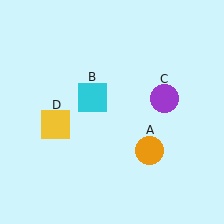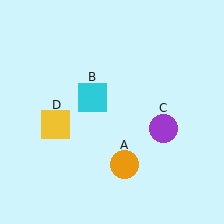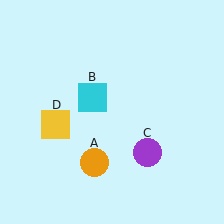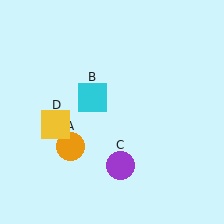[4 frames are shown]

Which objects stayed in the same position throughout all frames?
Cyan square (object B) and yellow square (object D) remained stationary.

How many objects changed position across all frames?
2 objects changed position: orange circle (object A), purple circle (object C).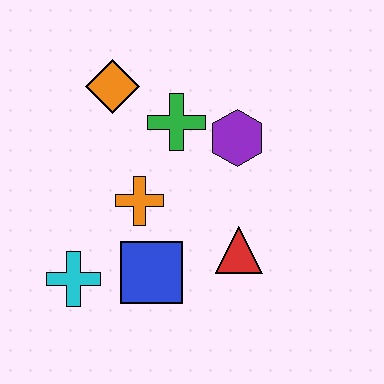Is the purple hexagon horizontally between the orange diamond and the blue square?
No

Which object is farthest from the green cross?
The cyan cross is farthest from the green cross.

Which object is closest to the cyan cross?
The blue square is closest to the cyan cross.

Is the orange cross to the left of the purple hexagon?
Yes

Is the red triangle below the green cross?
Yes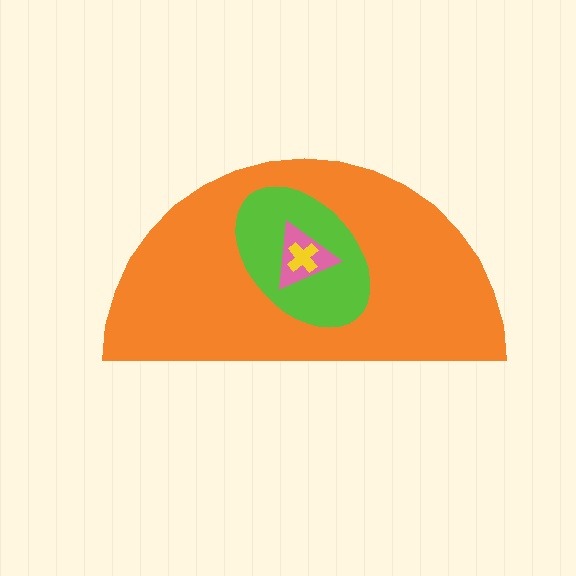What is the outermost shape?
The orange semicircle.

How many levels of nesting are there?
4.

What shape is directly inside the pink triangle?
The yellow cross.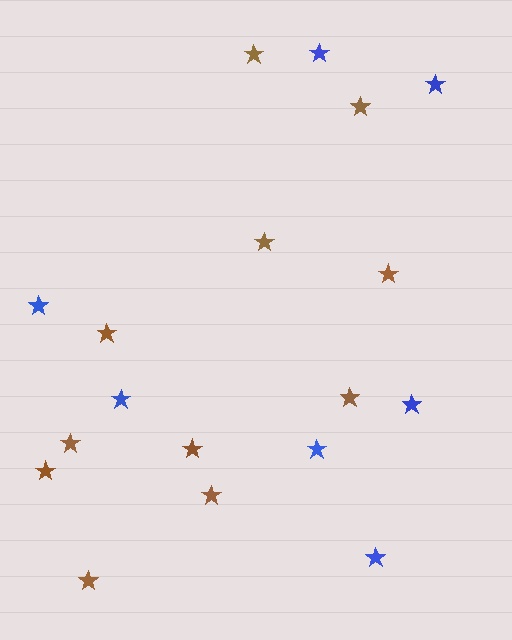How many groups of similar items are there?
There are 2 groups: one group of brown stars (11) and one group of blue stars (7).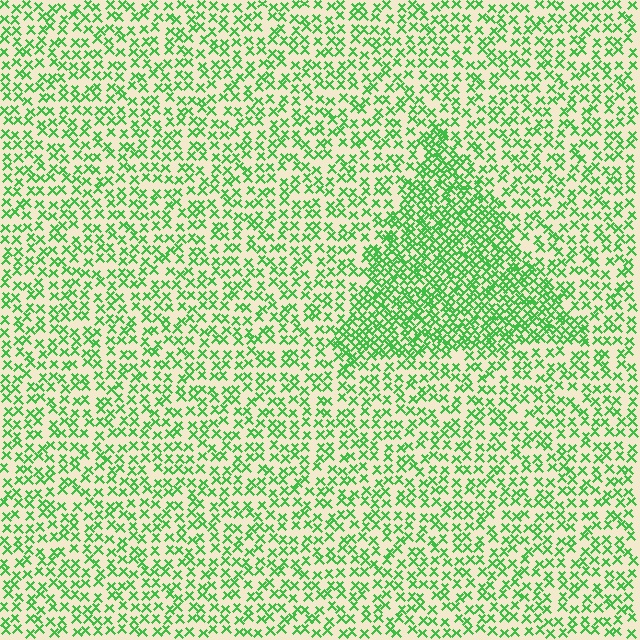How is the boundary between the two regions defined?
The boundary is defined by a change in element density (approximately 2.0x ratio). All elements are the same color, size, and shape.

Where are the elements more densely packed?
The elements are more densely packed inside the triangle boundary.